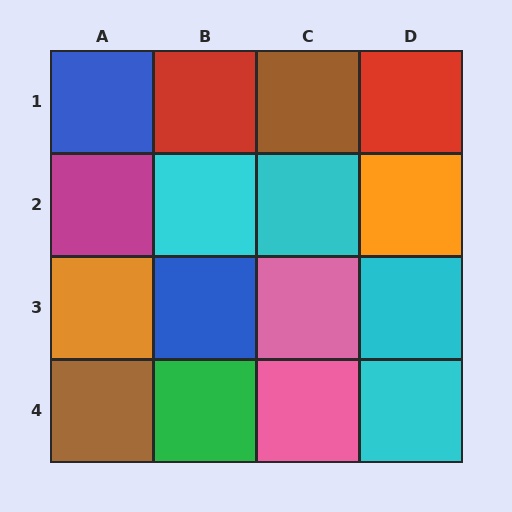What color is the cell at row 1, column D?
Red.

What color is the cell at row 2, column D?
Orange.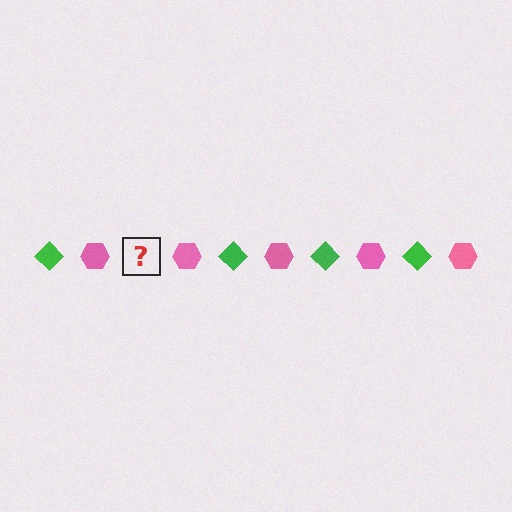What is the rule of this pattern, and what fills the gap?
The rule is that the pattern alternates between green diamond and pink hexagon. The gap should be filled with a green diamond.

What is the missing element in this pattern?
The missing element is a green diamond.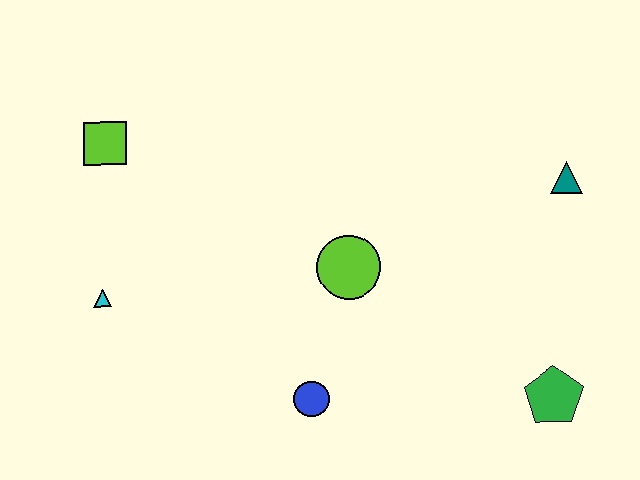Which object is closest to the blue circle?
The lime circle is closest to the blue circle.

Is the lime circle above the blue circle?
Yes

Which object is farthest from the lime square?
The green pentagon is farthest from the lime square.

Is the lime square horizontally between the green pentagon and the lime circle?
No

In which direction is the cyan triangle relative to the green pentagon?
The cyan triangle is to the left of the green pentagon.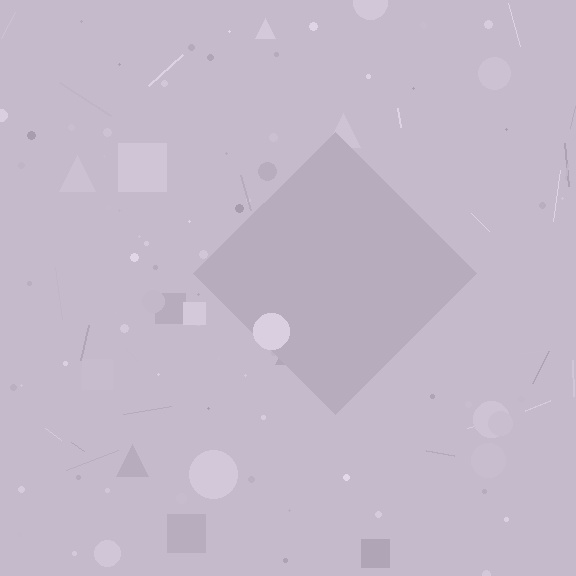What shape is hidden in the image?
A diamond is hidden in the image.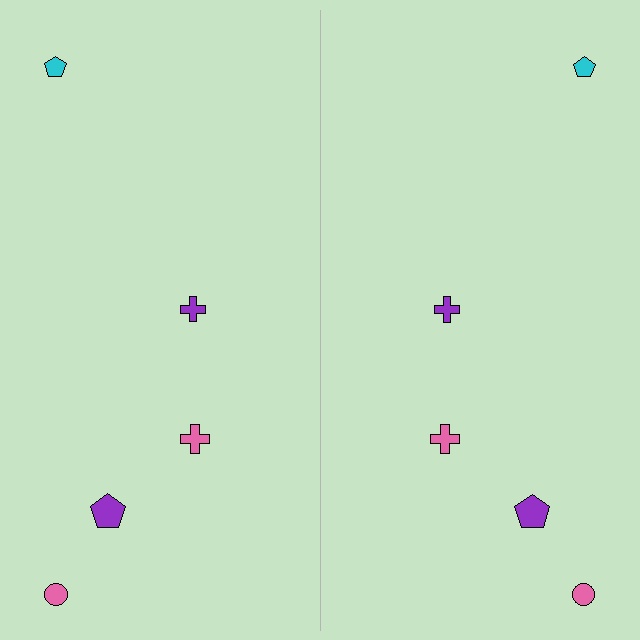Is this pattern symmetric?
Yes, this pattern has bilateral (reflection) symmetry.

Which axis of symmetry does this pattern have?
The pattern has a vertical axis of symmetry running through the center of the image.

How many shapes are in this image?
There are 10 shapes in this image.